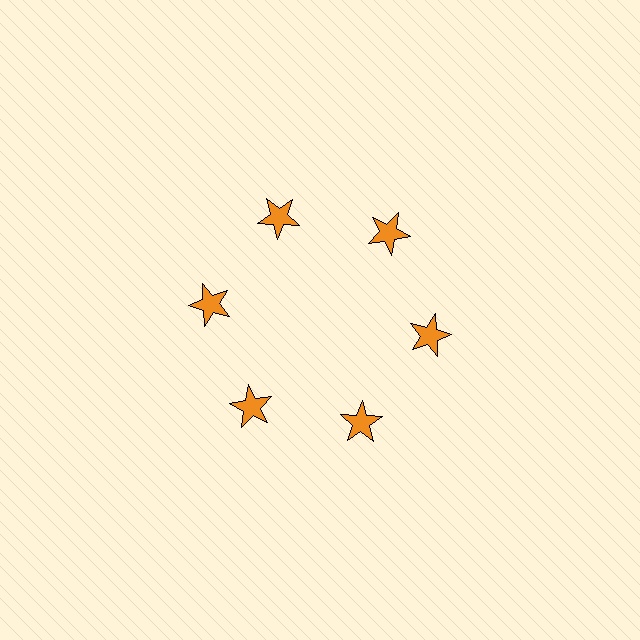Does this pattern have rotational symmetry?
Yes, this pattern has 6-fold rotational symmetry. It looks the same after rotating 60 degrees around the center.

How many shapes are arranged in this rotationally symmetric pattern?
There are 6 shapes, arranged in 6 groups of 1.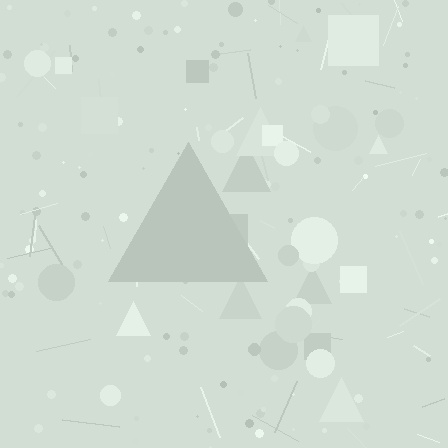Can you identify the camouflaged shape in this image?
The camouflaged shape is a triangle.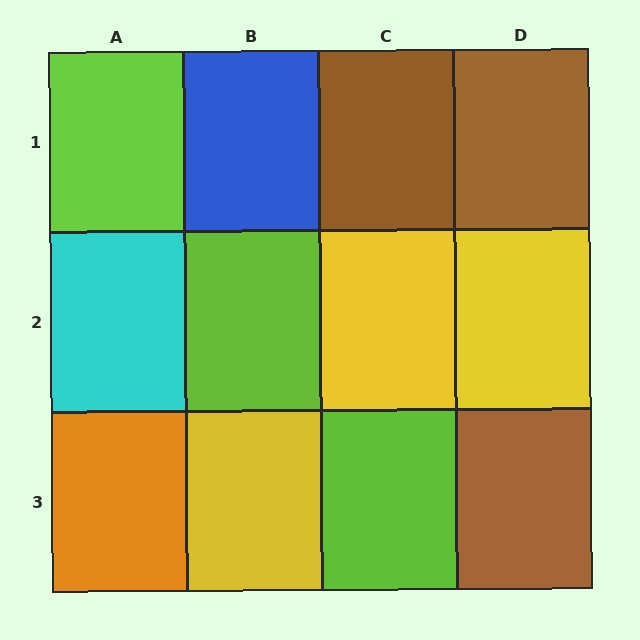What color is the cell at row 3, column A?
Orange.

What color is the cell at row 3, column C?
Lime.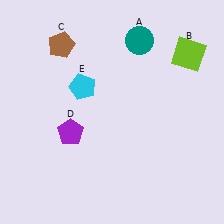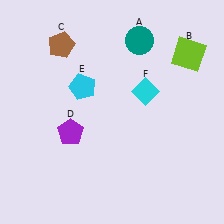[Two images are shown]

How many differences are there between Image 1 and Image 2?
There is 1 difference between the two images.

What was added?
A cyan diamond (F) was added in Image 2.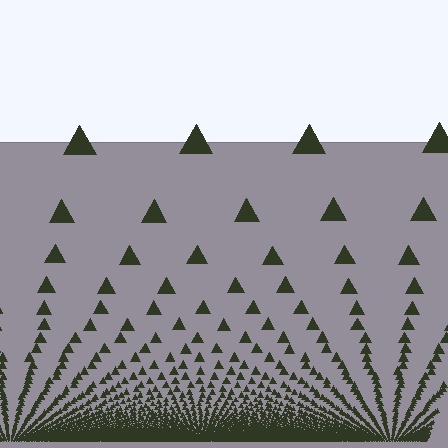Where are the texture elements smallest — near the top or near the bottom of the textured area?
Near the bottom.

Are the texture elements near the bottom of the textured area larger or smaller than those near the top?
Smaller. The gradient is inverted — elements near the bottom are smaller and denser.